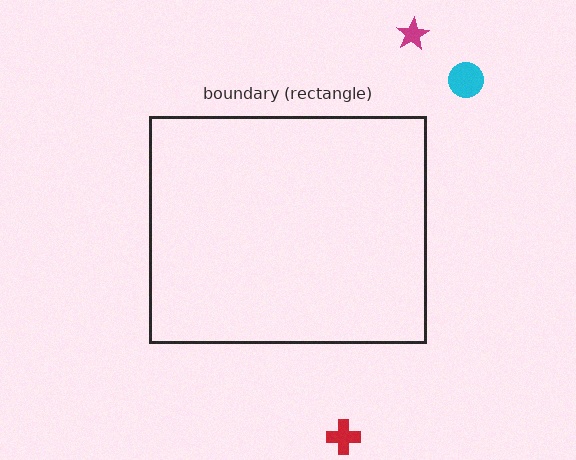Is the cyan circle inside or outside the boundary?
Outside.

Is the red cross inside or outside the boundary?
Outside.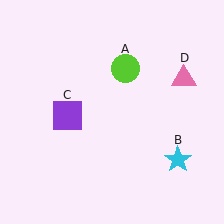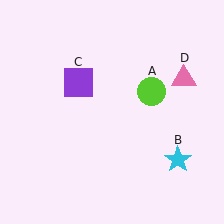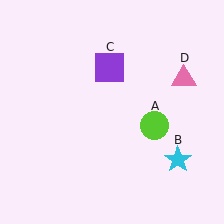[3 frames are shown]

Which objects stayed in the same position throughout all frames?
Cyan star (object B) and pink triangle (object D) remained stationary.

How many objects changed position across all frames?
2 objects changed position: lime circle (object A), purple square (object C).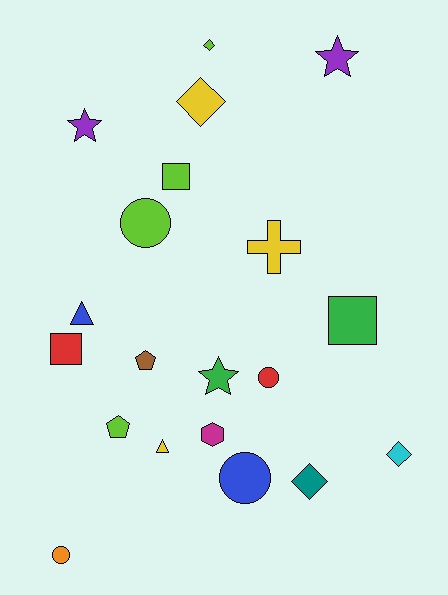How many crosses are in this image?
There is 1 cross.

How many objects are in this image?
There are 20 objects.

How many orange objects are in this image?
There is 1 orange object.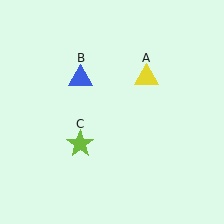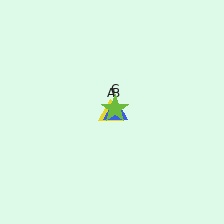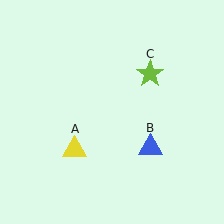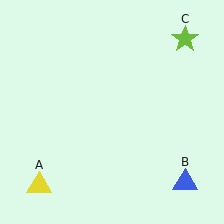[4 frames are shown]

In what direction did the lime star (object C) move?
The lime star (object C) moved up and to the right.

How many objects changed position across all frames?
3 objects changed position: yellow triangle (object A), blue triangle (object B), lime star (object C).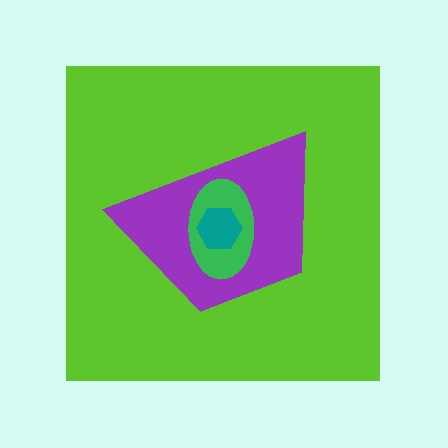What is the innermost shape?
The teal hexagon.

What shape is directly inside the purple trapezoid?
The green ellipse.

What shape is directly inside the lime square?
The purple trapezoid.